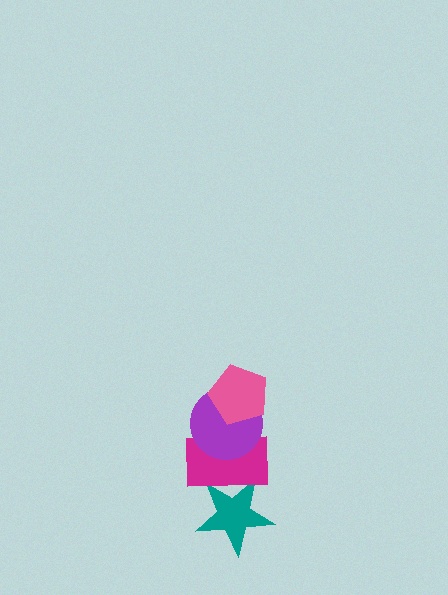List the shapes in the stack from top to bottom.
From top to bottom: the pink pentagon, the purple circle, the magenta rectangle, the teal star.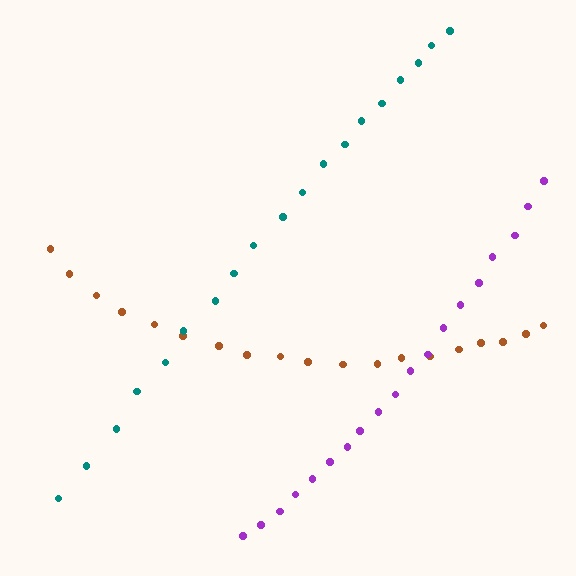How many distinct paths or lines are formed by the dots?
There are 3 distinct paths.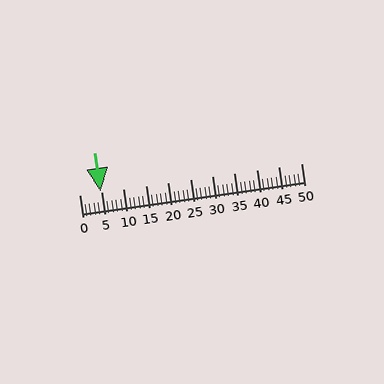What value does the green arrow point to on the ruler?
The green arrow points to approximately 5.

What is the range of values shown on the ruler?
The ruler shows values from 0 to 50.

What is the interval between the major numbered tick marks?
The major tick marks are spaced 5 units apart.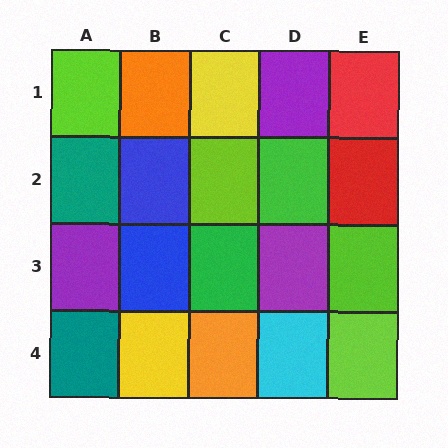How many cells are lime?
4 cells are lime.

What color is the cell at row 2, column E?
Red.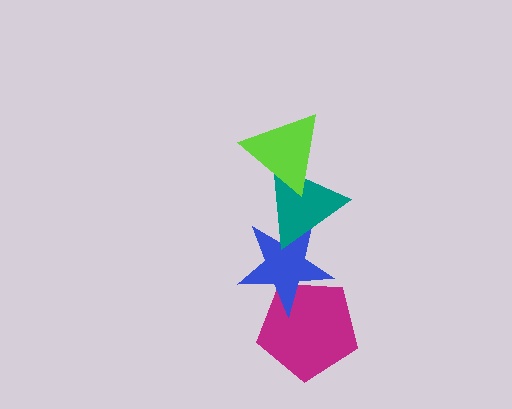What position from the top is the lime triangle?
The lime triangle is 1st from the top.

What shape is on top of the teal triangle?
The lime triangle is on top of the teal triangle.